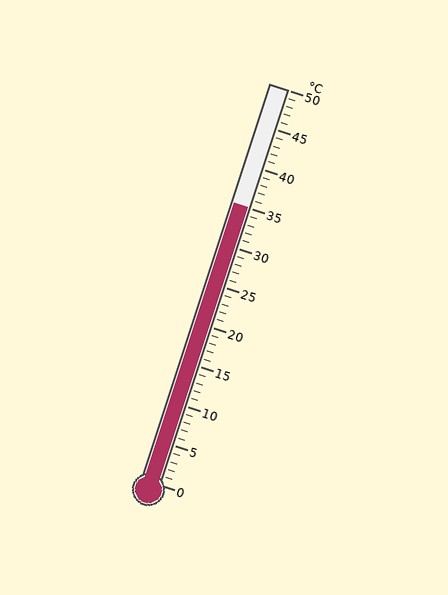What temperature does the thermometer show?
The thermometer shows approximately 35°C.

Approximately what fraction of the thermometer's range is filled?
The thermometer is filled to approximately 70% of its range.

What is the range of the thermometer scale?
The thermometer scale ranges from 0°C to 50°C.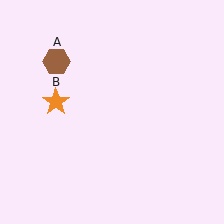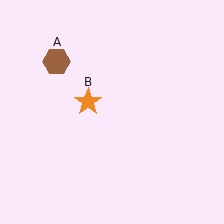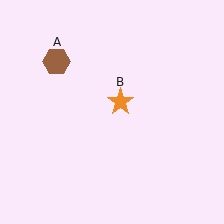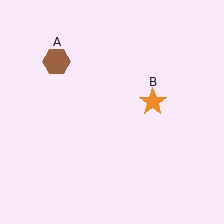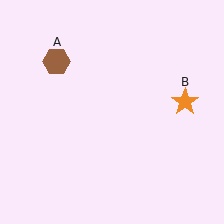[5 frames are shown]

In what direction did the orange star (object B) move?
The orange star (object B) moved right.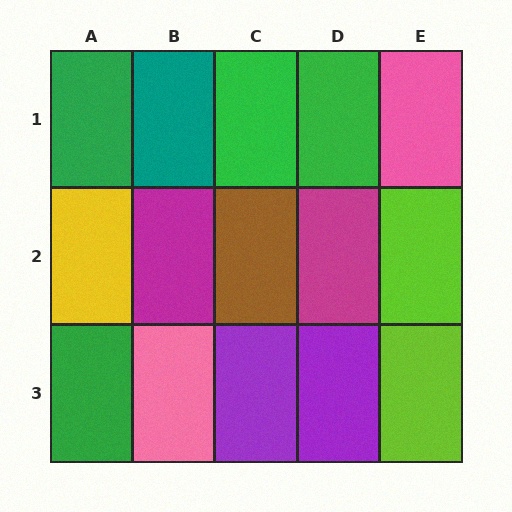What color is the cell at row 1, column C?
Green.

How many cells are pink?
2 cells are pink.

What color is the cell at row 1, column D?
Green.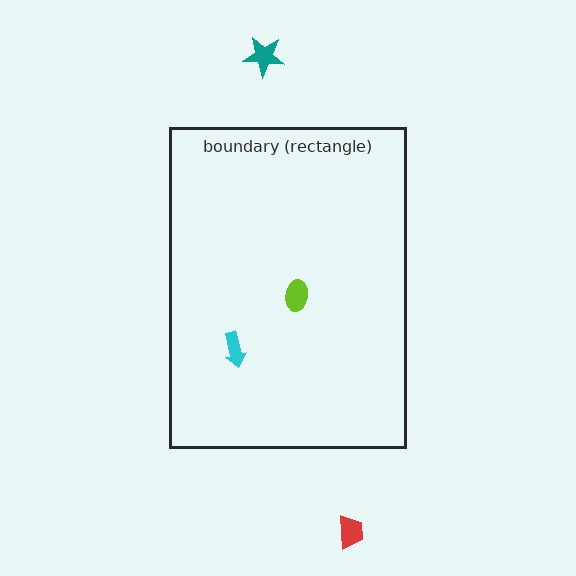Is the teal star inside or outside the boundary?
Outside.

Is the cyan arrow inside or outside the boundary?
Inside.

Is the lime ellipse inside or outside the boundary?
Inside.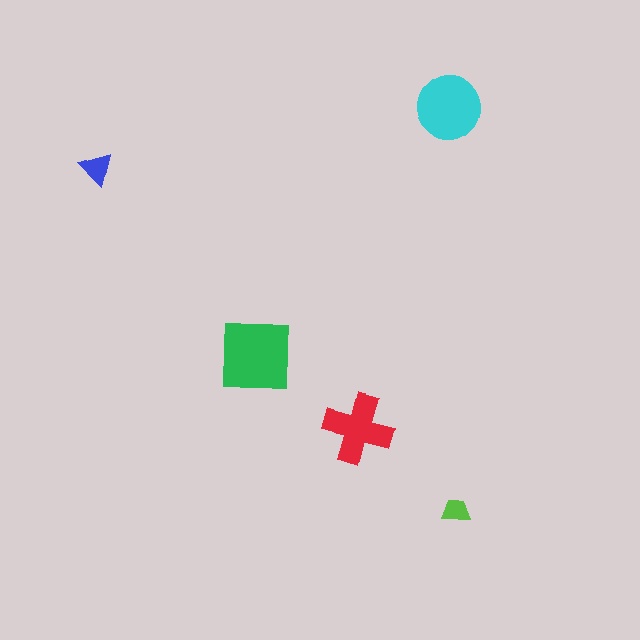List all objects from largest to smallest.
The green square, the cyan circle, the red cross, the blue triangle, the lime trapezoid.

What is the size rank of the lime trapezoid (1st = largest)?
5th.